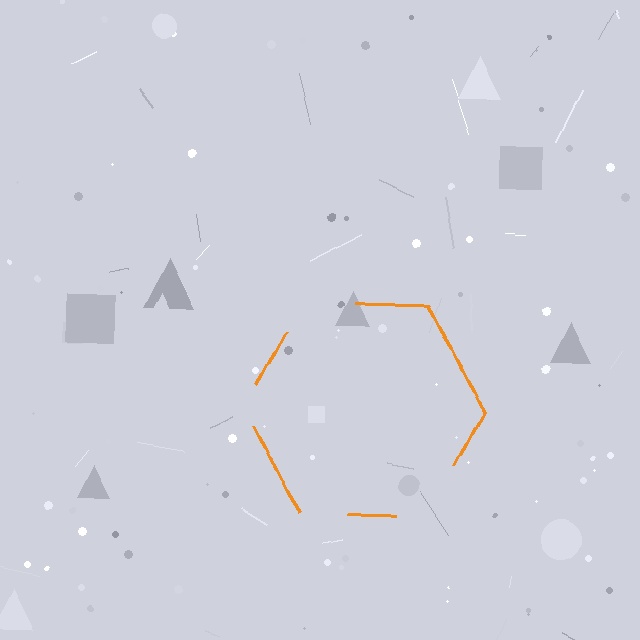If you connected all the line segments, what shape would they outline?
They would outline a hexagon.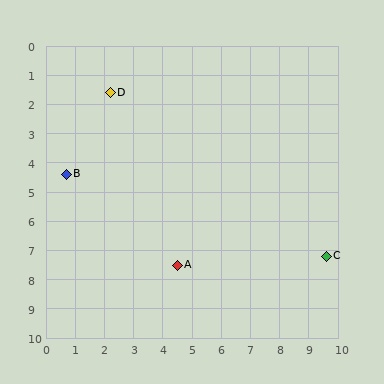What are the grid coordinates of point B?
Point B is at approximately (0.7, 4.4).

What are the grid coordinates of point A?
Point A is at approximately (4.5, 7.5).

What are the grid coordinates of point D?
Point D is at approximately (2.2, 1.6).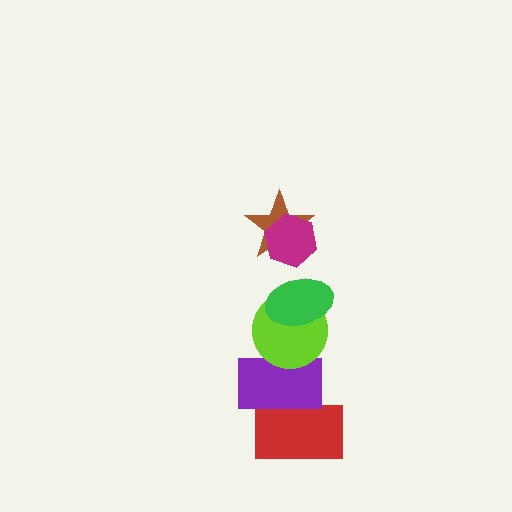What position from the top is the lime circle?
The lime circle is 4th from the top.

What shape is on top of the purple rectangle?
The lime circle is on top of the purple rectangle.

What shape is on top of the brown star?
The magenta hexagon is on top of the brown star.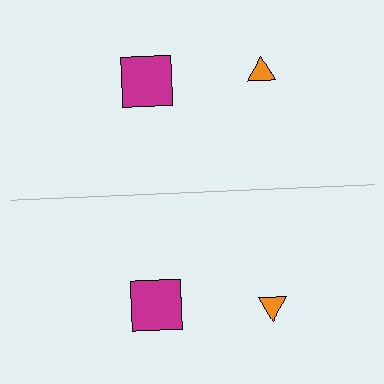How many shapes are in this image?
There are 4 shapes in this image.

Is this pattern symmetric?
Yes, this pattern has bilateral (reflection) symmetry.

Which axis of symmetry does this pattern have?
The pattern has a horizontal axis of symmetry running through the center of the image.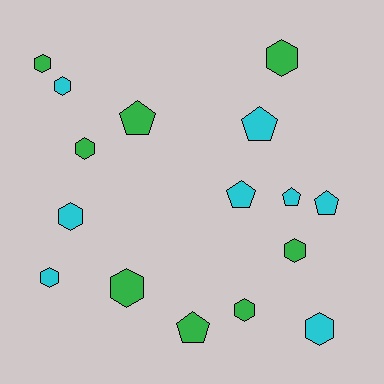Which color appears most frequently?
Cyan, with 8 objects.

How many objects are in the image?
There are 16 objects.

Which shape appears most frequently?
Hexagon, with 10 objects.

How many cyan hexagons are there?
There are 4 cyan hexagons.